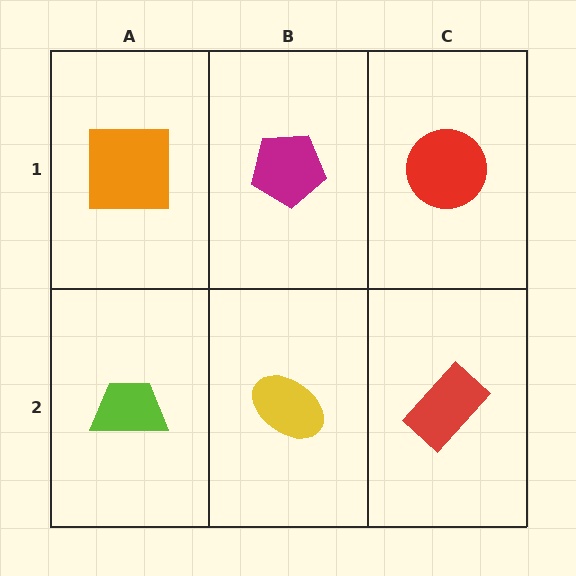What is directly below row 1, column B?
A yellow ellipse.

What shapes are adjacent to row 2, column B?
A magenta pentagon (row 1, column B), a lime trapezoid (row 2, column A), a red rectangle (row 2, column C).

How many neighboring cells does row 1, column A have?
2.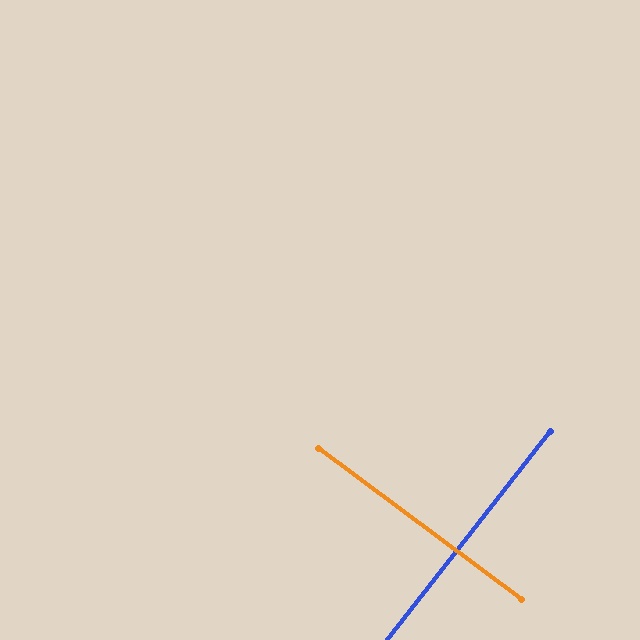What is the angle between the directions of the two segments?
Approximately 89 degrees.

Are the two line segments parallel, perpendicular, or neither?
Perpendicular — they meet at approximately 89°.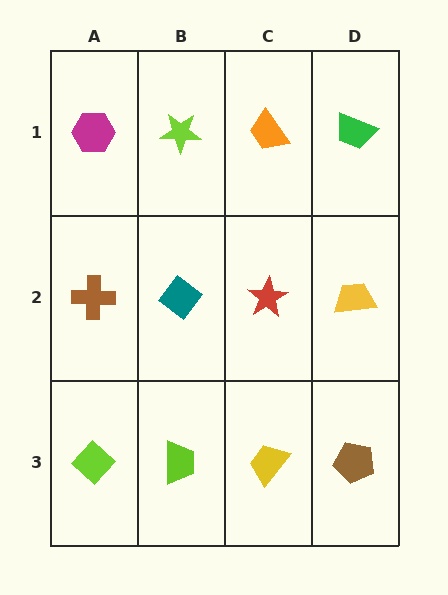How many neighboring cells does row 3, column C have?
3.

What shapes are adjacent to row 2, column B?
A lime star (row 1, column B), a lime trapezoid (row 3, column B), a brown cross (row 2, column A), a red star (row 2, column C).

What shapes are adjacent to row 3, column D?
A yellow trapezoid (row 2, column D), a yellow trapezoid (row 3, column C).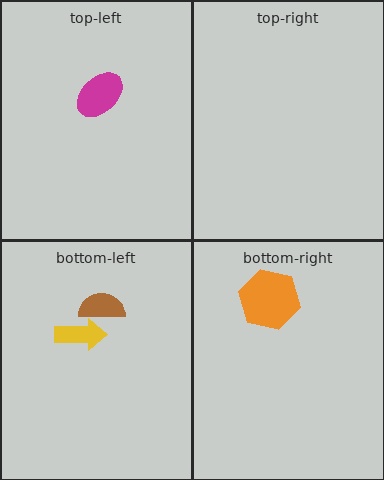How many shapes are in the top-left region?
1.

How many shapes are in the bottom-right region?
1.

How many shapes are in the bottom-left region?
2.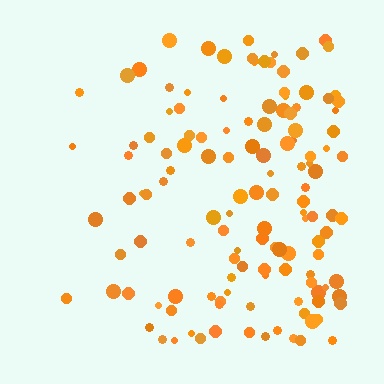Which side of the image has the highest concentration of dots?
The right.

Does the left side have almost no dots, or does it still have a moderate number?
Still a moderate number, just noticeably fewer than the right.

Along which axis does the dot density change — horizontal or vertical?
Horizontal.